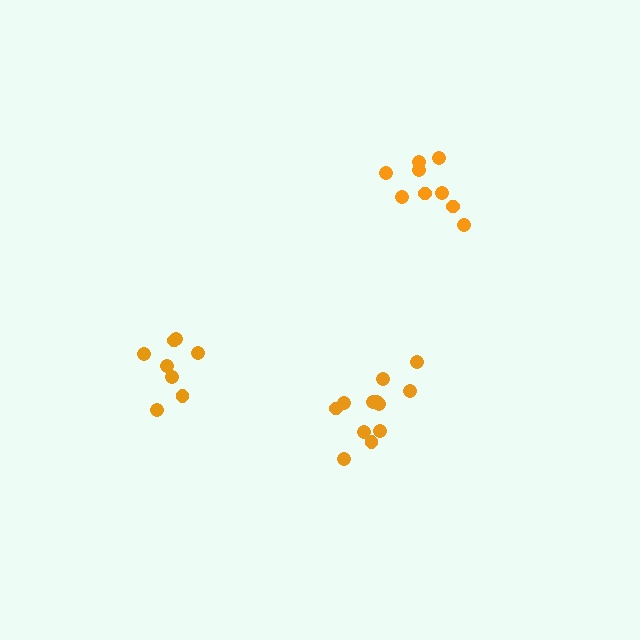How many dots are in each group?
Group 1: 9 dots, Group 2: 12 dots, Group 3: 8 dots (29 total).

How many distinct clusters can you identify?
There are 3 distinct clusters.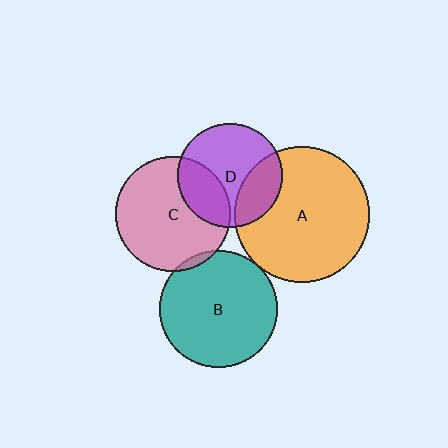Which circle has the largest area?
Circle A (orange).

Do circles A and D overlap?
Yes.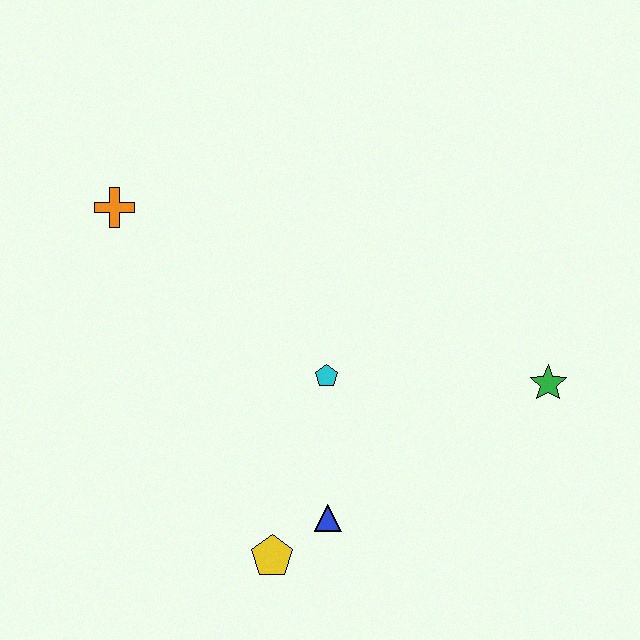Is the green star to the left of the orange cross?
No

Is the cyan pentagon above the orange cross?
No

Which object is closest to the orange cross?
The cyan pentagon is closest to the orange cross.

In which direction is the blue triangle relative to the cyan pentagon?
The blue triangle is below the cyan pentagon.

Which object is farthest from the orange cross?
The green star is farthest from the orange cross.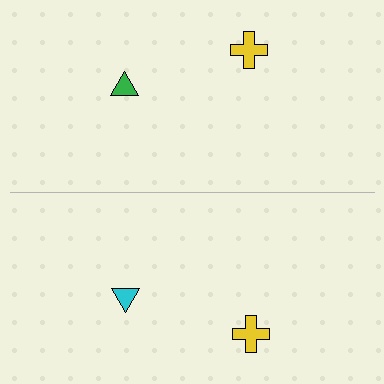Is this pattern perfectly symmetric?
No, the pattern is not perfectly symmetric. The cyan triangle on the bottom side breaks the symmetry — its mirror counterpart is green.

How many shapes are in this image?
There are 4 shapes in this image.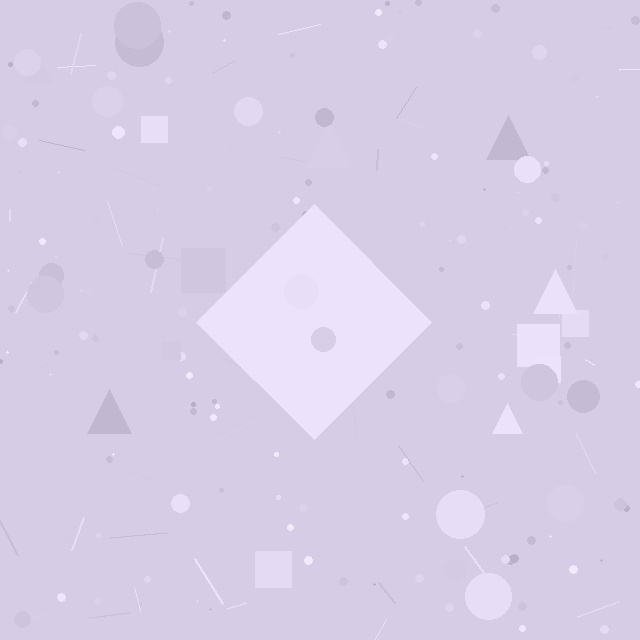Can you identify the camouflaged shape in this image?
The camouflaged shape is a diamond.